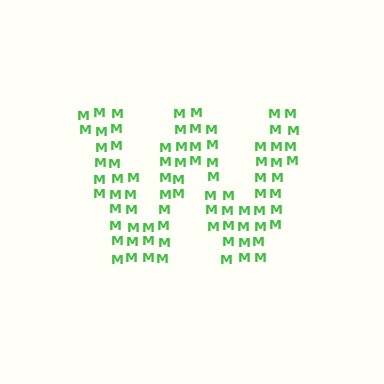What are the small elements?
The small elements are letter M's.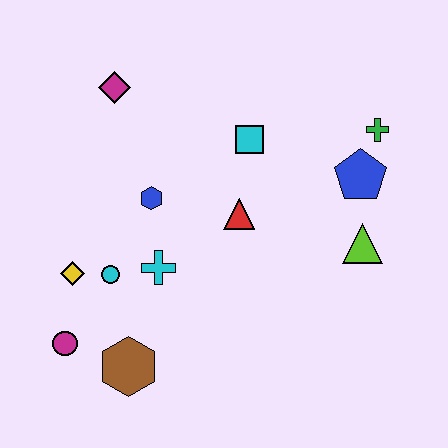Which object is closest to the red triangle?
The cyan square is closest to the red triangle.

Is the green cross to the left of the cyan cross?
No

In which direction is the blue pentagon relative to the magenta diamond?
The blue pentagon is to the right of the magenta diamond.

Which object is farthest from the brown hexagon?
The green cross is farthest from the brown hexagon.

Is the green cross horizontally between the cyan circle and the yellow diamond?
No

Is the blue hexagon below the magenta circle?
No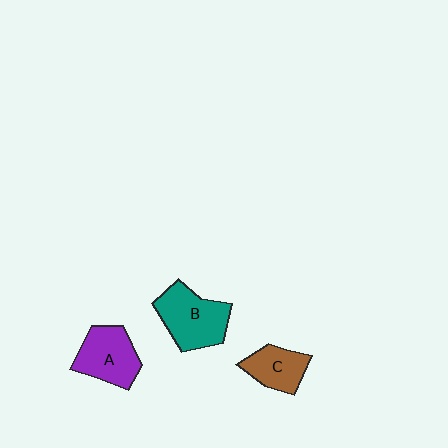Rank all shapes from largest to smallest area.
From largest to smallest: B (teal), A (purple), C (brown).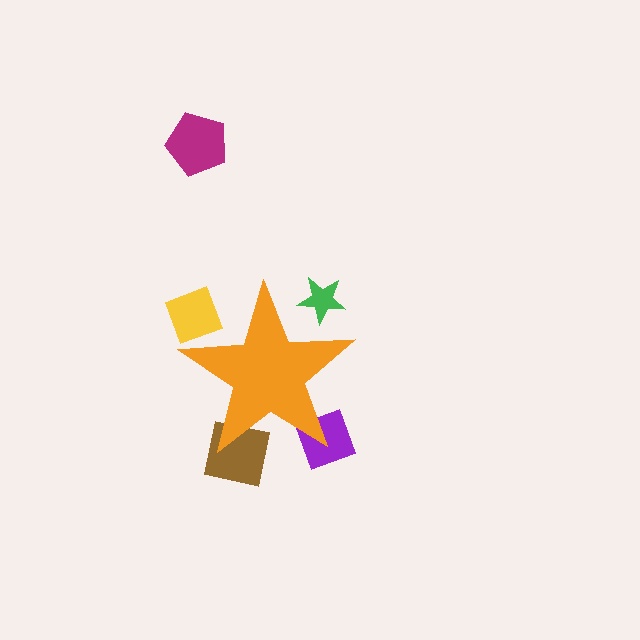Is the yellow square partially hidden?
Yes, the yellow square is partially hidden behind the orange star.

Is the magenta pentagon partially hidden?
No, the magenta pentagon is fully visible.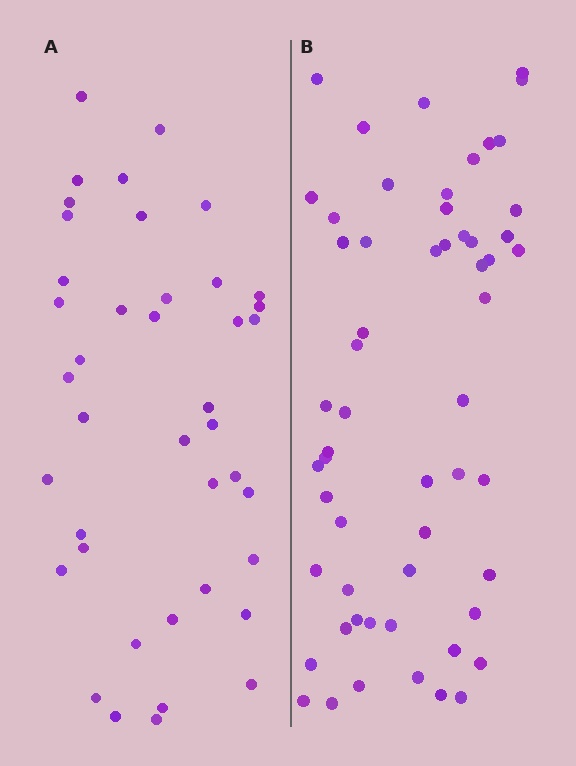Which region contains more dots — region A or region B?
Region B (the right region) has more dots.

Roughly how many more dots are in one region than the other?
Region B has approximately 15 more dots than region A.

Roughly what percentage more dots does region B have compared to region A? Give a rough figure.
About 40% more.